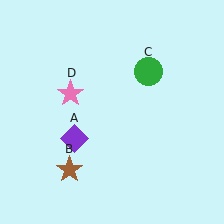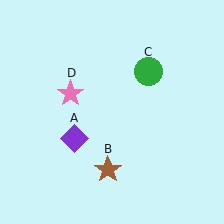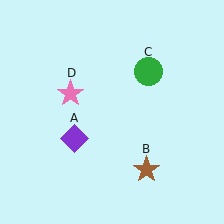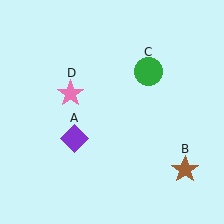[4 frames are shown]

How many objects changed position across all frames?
1 object changed position: brown star (object B).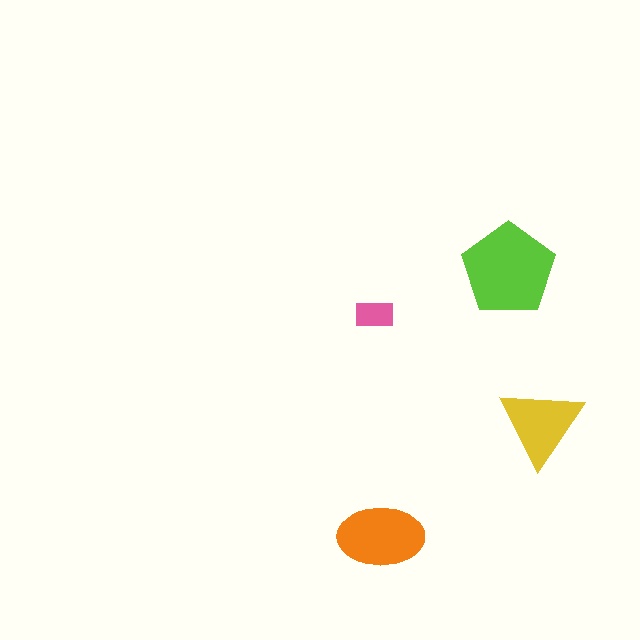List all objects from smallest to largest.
The pink rectangle, the yellow triangle, the orange ellipse, the lime pentagon.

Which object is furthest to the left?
The pink rectangle is leftmost.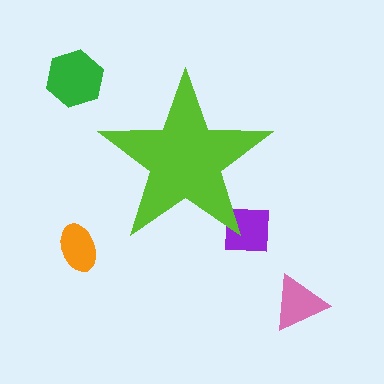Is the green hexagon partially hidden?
No, the green hexagon is fully visible.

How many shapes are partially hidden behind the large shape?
1 shape is partially hidden.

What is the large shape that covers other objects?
A lime star.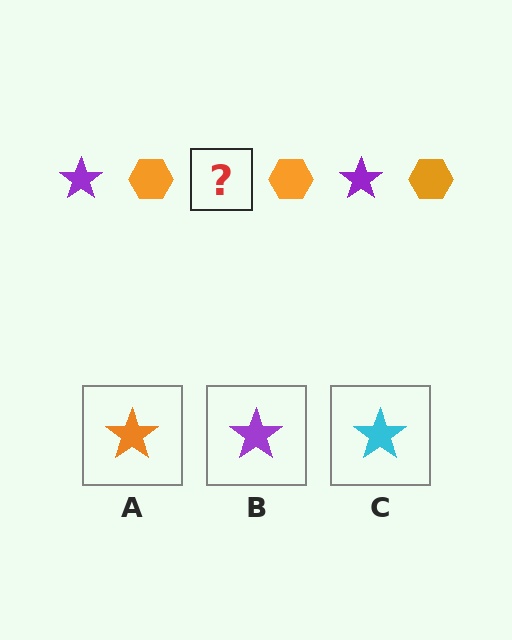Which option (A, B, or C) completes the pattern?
B.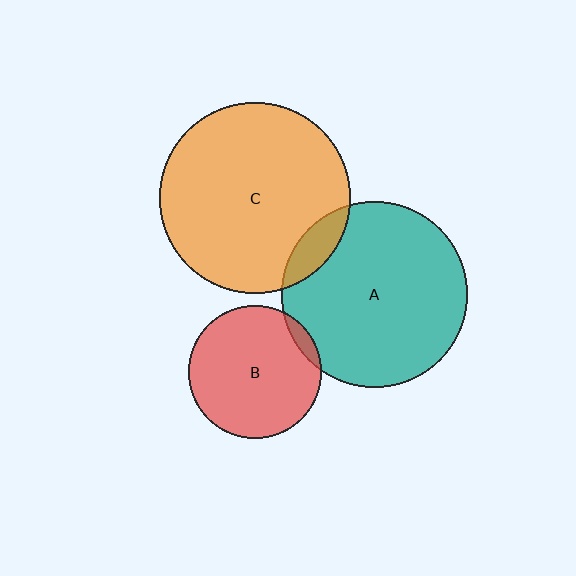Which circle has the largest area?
Circle C (orange).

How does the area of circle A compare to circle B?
Approximately 1.9 times.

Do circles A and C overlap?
Yes.